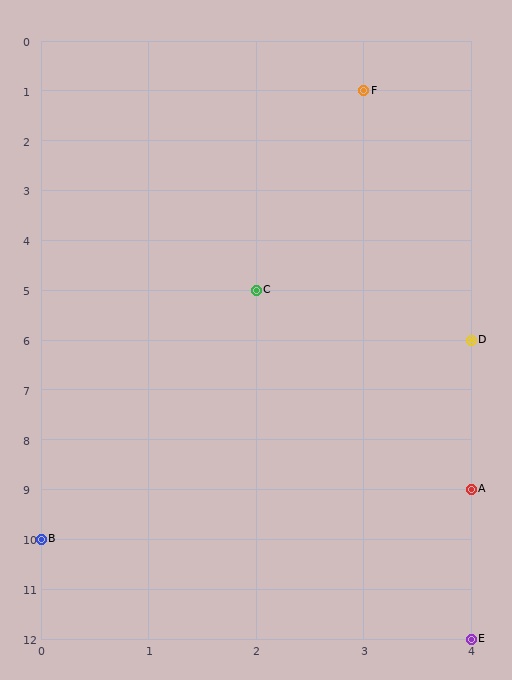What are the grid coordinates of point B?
Point B is at grid coordinates (0, 10).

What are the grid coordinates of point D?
Point D is at grid coordinates (4, 6).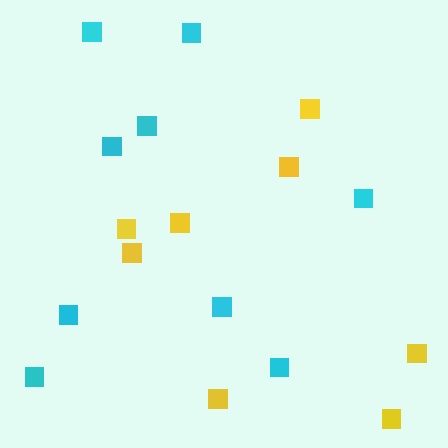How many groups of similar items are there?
There are 2 groups: one group of yellow squares (8) and one group of cyan squares (9).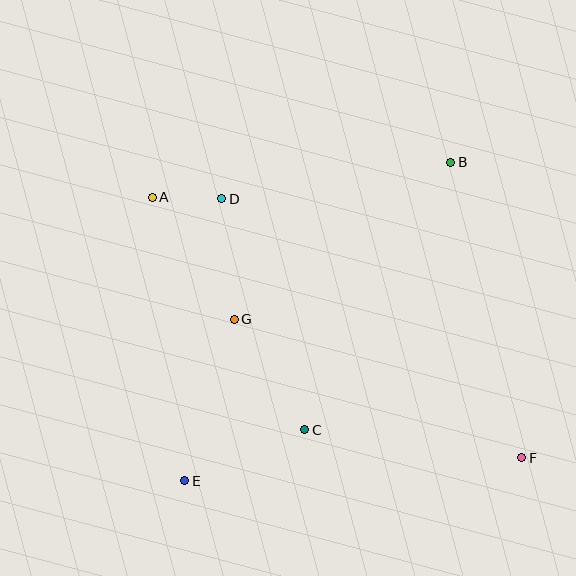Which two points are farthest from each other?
Points A and F are farthest from each other.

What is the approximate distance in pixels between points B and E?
The distance between B and E is approximately 415 pixels.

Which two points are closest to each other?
Points A and D are closest to each other.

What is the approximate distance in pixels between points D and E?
The distance between D and E is approximately 284 pixels.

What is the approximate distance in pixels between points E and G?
The distance between E and G is approximately 169 pixels.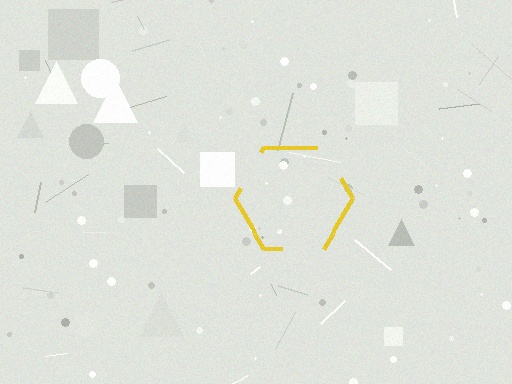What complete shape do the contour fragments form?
The contour fragments form a hexagon.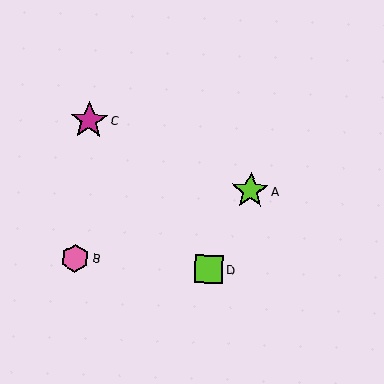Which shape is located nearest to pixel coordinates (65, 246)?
The pink hexagon (labeled B) at (75, 258) is nearest to that location.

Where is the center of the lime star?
The center of the lime star is at (250, 191).